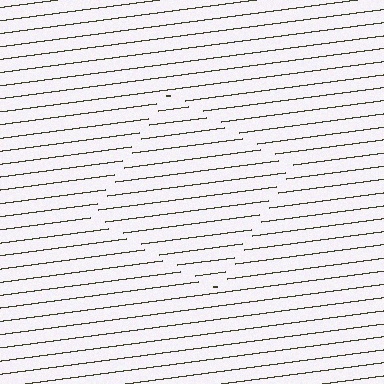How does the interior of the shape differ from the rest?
The interior of the shape contains the same grating, shifted by half a period — the contour is defined by the phase discontinuity where line-ends from the inner and outer gratings abut.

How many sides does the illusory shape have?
4 sides — the line-ends trace a square.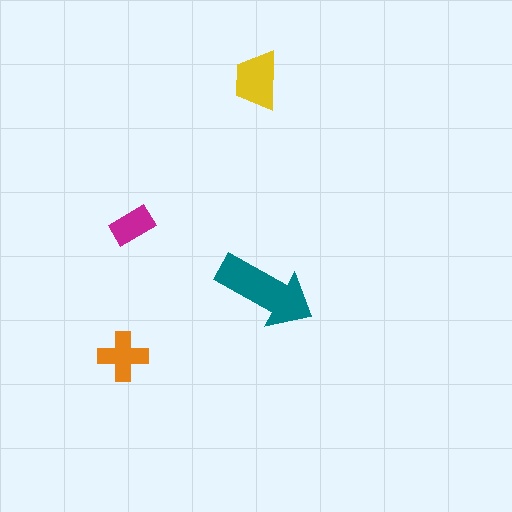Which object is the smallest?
The magenta rectangle.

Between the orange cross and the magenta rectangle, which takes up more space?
The orange cross.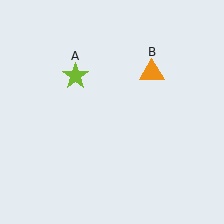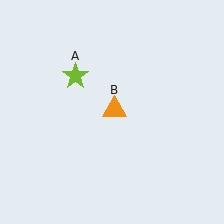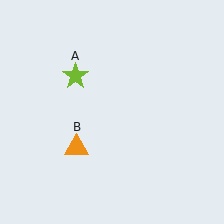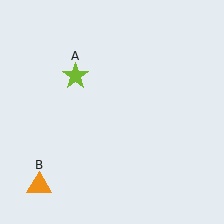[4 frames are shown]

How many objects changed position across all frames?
1 object changed position: orange triangle (object B).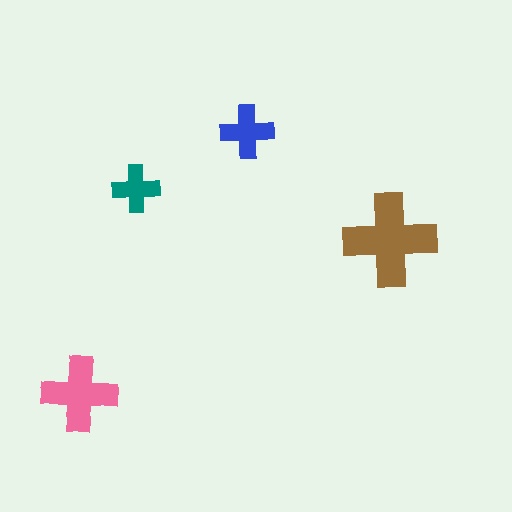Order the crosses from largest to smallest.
the brown one, the pink one, the blue one, the teal one.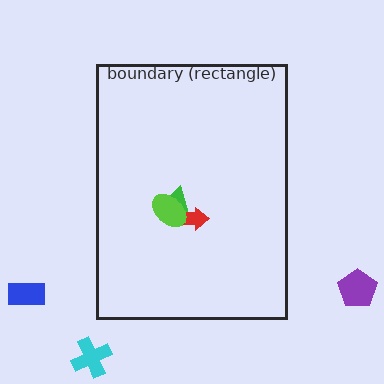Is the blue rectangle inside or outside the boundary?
Outside.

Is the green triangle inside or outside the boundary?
Inside.